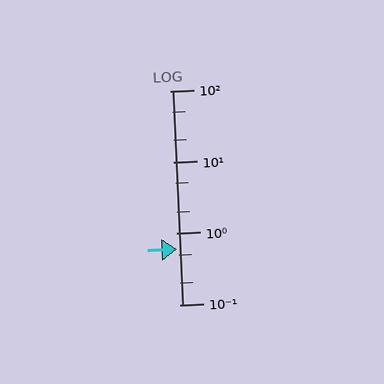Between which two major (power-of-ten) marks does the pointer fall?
The pointer is between 0.1 and 1.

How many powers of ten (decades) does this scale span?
The scale spans 3 decades, from 0.1 to 100.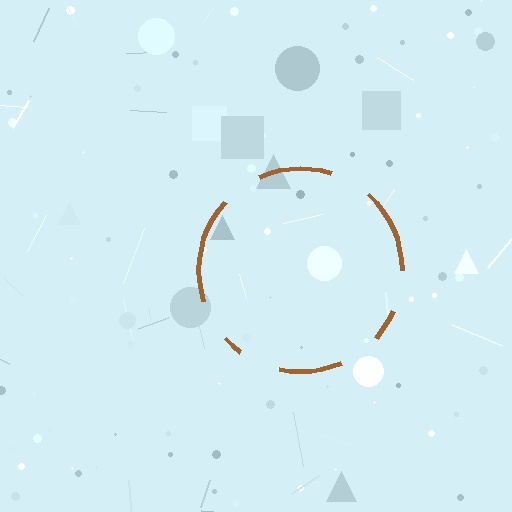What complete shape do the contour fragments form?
The contour fragments form a circle.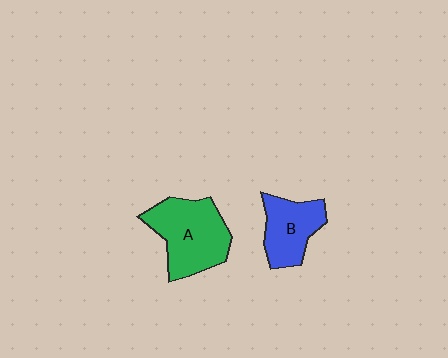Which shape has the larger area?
Shape A (green).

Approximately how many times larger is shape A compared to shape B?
Approximately 1.4 times.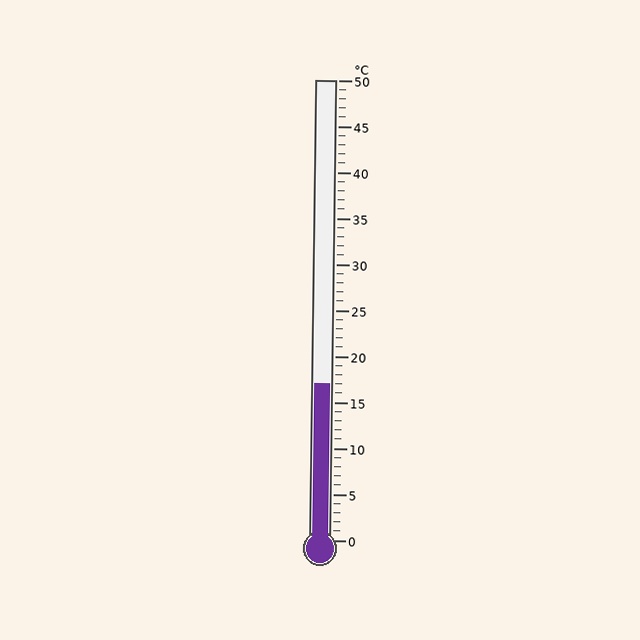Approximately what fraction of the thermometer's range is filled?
The thermometer is filled to approximately 35% of its range.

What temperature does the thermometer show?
The thermometer shows approximately 17°C.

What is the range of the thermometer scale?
The thermometer scale ranges from 0°C to 50°C.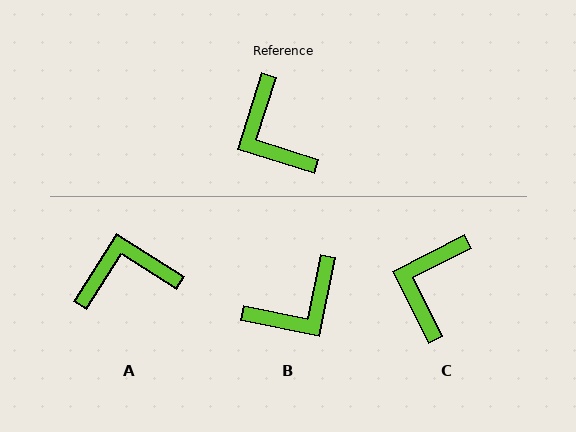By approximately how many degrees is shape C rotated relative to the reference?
Approximately 46 degrees clockwise.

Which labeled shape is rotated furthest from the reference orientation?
A, about 105 degrees away.